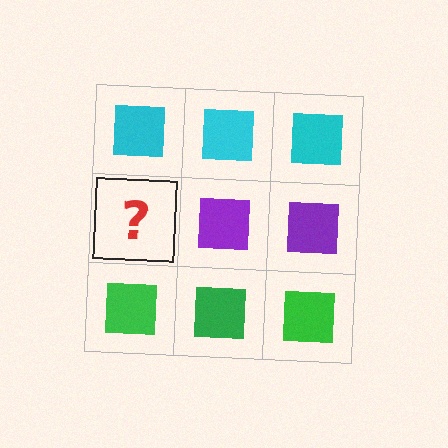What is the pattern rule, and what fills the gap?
The rule is that each row has a consistent color. The gap should be filled with a purple square.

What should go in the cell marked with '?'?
The missing cell should contain a purple square.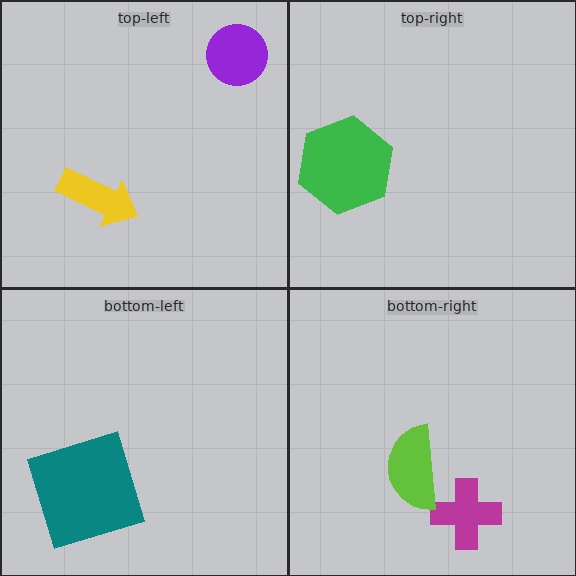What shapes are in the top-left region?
The yellow arrow, the purple circle.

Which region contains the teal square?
The bottom-left region.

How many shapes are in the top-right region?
1.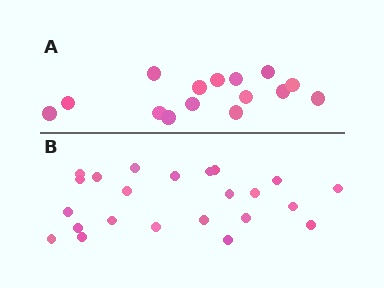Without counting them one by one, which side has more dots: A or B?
Region B (the bottom region) has more dots.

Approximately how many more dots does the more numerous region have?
Region B has roughly 8 or so more dots than region A.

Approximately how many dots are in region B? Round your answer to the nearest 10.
About 20 dots. (The exact count is 23, which rounds to 20.)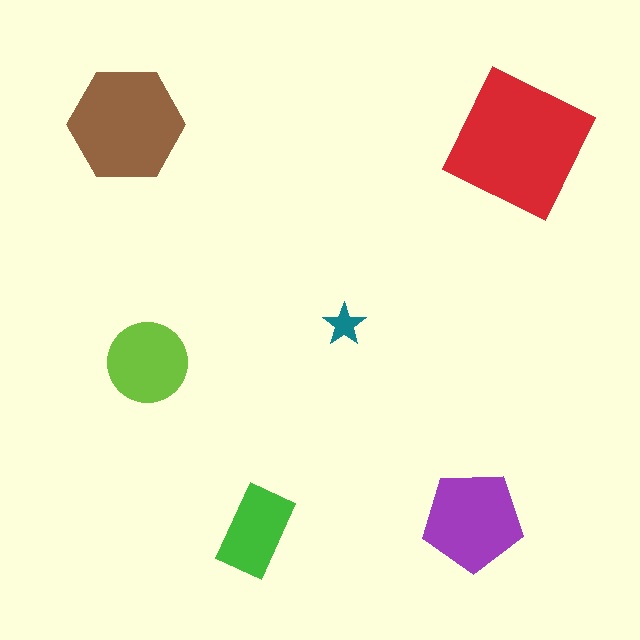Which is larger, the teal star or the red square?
The red square.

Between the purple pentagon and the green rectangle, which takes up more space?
The purple pentagon.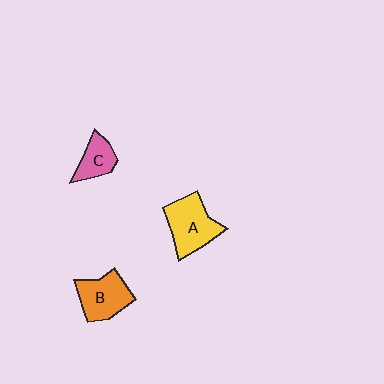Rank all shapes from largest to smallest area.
From largest to smallest: A (yellow), B (orange), C (pink).